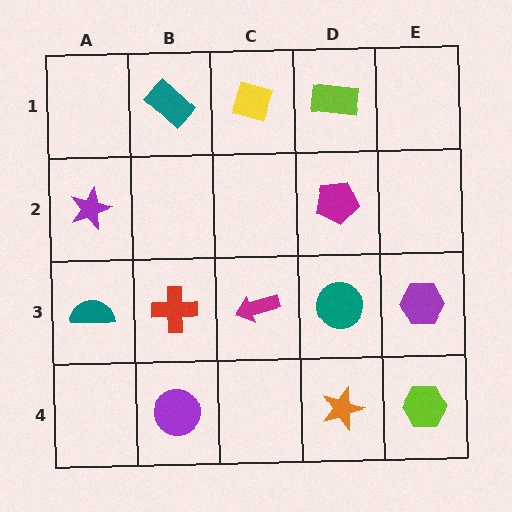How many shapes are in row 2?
2 shapes.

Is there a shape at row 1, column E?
No, that cell is empty.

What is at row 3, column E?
A purple hexagon.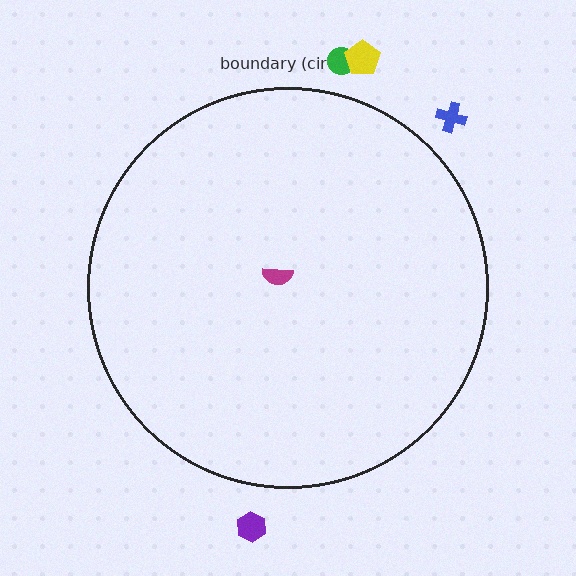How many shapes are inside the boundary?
1 inside, 4 outside.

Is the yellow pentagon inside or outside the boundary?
Outside.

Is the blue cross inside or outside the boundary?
Outside.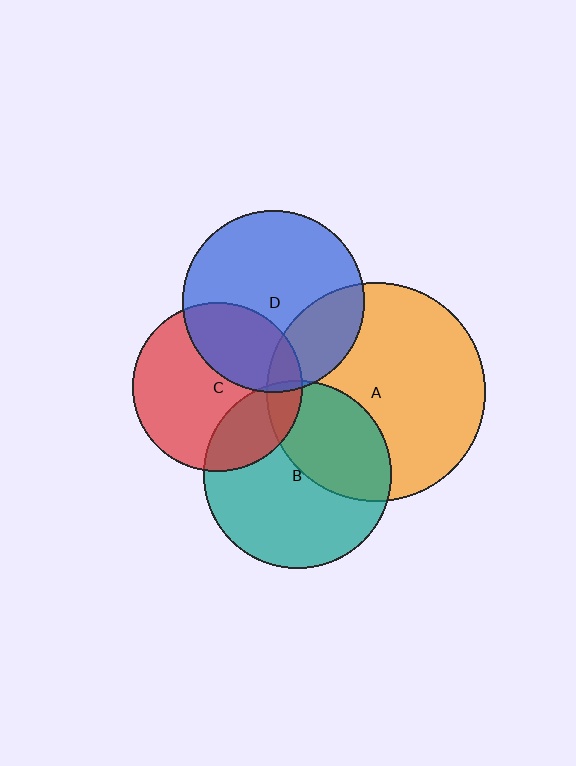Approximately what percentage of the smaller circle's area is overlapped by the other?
Approximately 40%.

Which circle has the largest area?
Circle A (orange).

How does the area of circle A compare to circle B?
Approximately 1.4 times.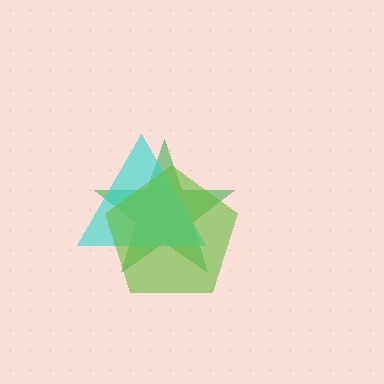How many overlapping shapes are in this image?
There are 3 overlapping shapes in the image.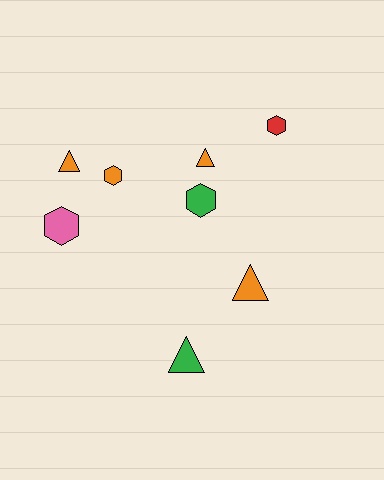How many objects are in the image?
There are 8 objects.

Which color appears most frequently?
Orange, with 4 objects.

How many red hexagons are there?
There is 1 red hexagon.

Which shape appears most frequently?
Triangle, with 4 objects.